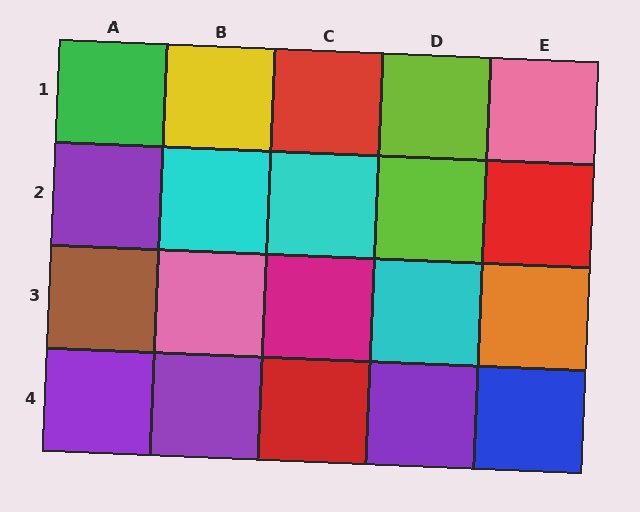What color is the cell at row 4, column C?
Red.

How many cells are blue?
1 cell is blue.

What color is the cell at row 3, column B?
Pink.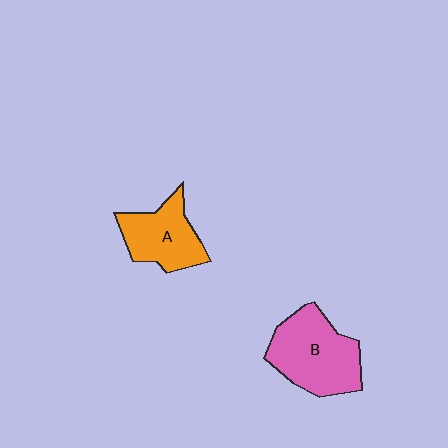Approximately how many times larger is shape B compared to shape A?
Approximately 1.4 times.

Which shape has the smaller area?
Shape A (orange).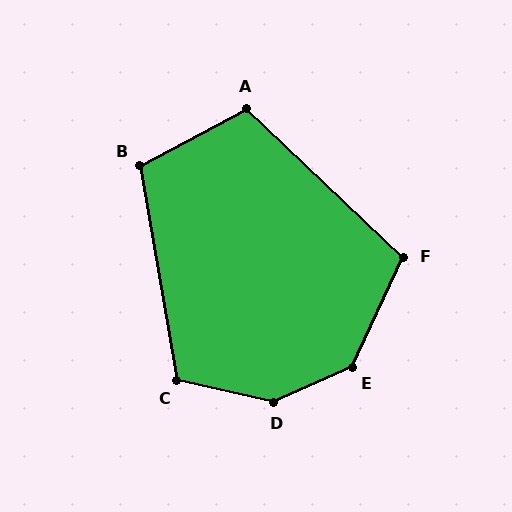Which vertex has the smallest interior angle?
B, at approximately 108 degrees.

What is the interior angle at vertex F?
Approximately 109 degrees (obtuse).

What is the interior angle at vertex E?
Approximately 139 degrees (obtuse).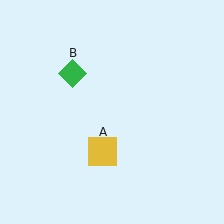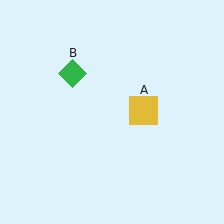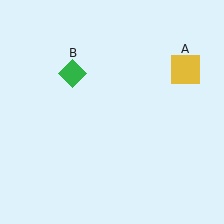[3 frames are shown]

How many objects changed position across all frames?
1 object changed position: yellow square (object A).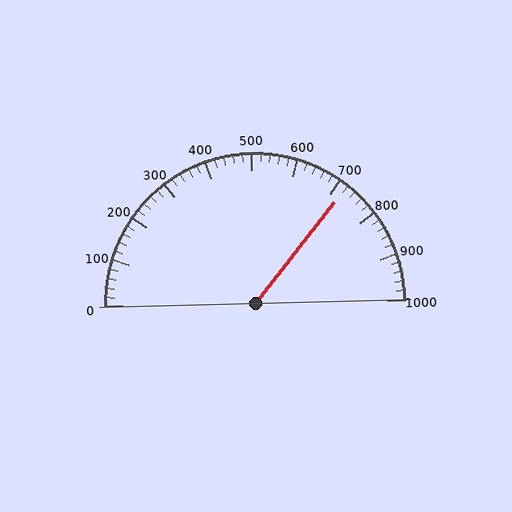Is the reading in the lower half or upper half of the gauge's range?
The reading is in the upper half of the range (0 to 1000).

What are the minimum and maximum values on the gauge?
The gauge ranges from 0 to 1000.